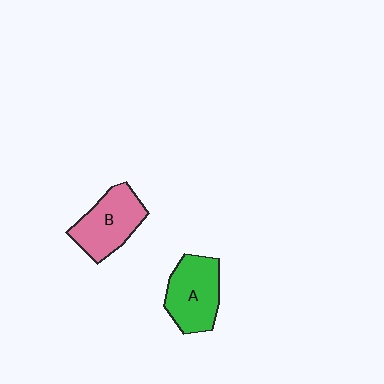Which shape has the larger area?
Shape A (green).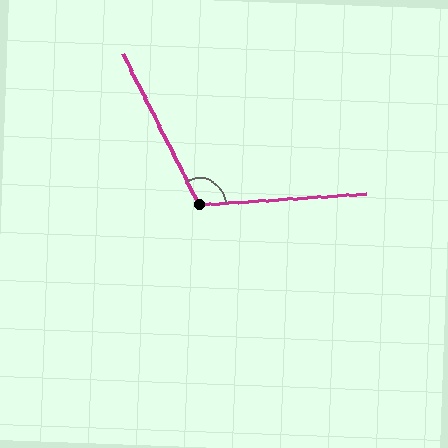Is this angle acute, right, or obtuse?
It is obtuse.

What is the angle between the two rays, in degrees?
Approximately 113 degrees.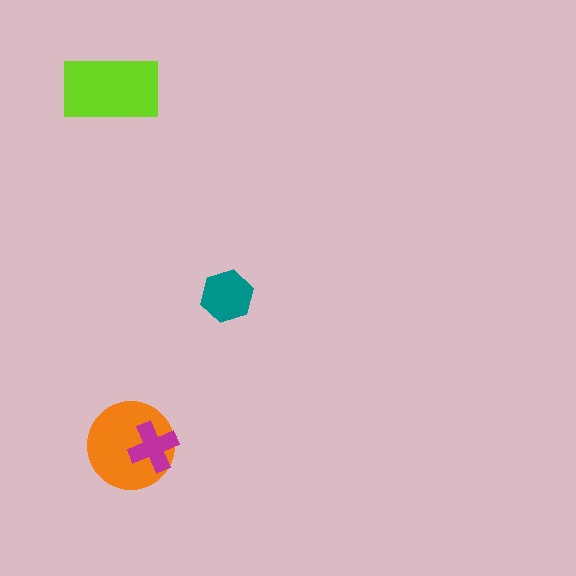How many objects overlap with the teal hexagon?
0 objects overlap with the teal hexagon.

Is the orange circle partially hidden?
Yes, it is partially covered by another shape.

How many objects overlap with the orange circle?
1 object overlaps with the orange circle.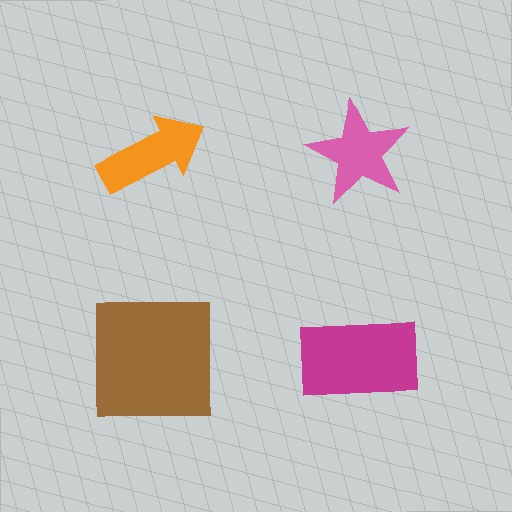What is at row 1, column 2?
A pink star.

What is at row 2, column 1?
A brown square.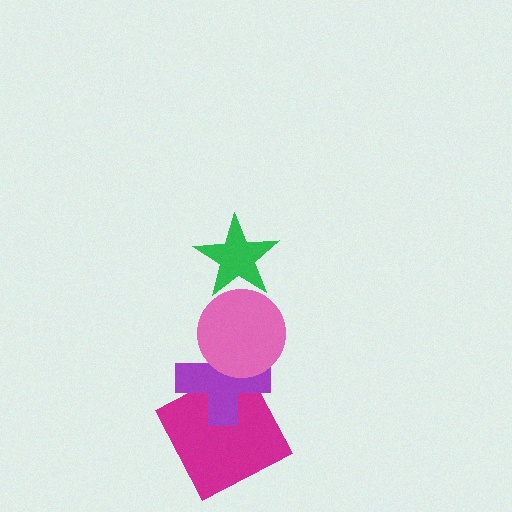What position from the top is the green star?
The green star is 1st from the top.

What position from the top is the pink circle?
The pink circle is 2nd from the top.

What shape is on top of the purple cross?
The pink circle is on top of the purple cross.